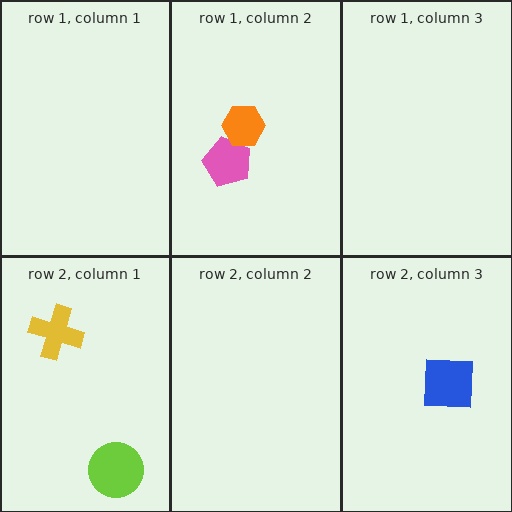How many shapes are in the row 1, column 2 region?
2.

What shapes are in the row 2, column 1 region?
The lime circle, the yellow cross.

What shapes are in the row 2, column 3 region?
The blue square.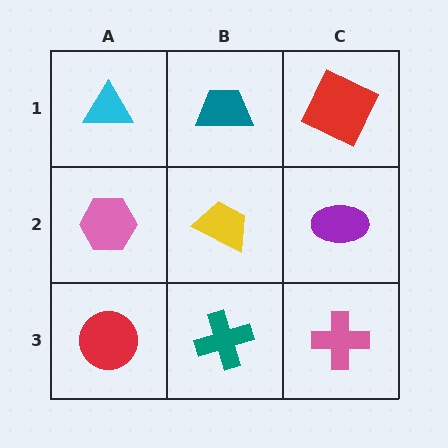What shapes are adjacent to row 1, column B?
A yellow trapezoid (row 2, column B), a cyan triangle (row 1, column A), a red square (row 1, column C).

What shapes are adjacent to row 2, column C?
A red square (row 1, column C), a pink cross (row 3, column C), a yellow trapezoid (row 2, column B).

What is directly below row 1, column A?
A pink hexagon.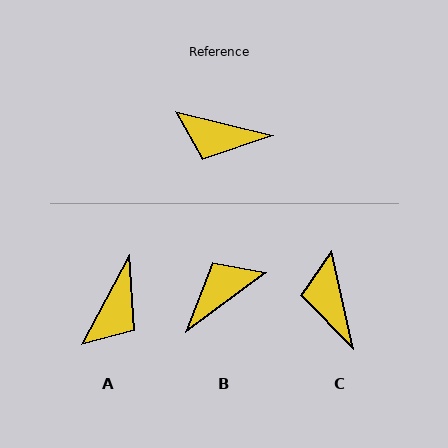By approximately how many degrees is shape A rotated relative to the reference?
Approximately 76 degrees counter-clockwise.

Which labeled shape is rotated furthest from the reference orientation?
B, about 130 degrees away.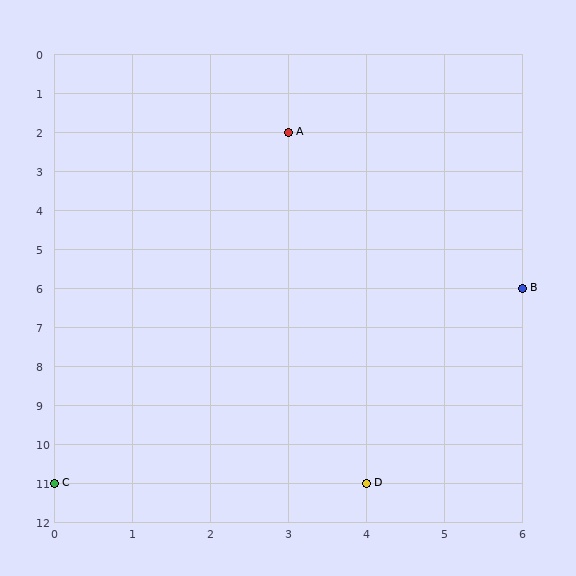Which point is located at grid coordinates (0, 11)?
Point C is at (0, 11).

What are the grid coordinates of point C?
Point C is at grid coordinates (0, 11).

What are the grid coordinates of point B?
Point B is at grid coordinates (6, 6).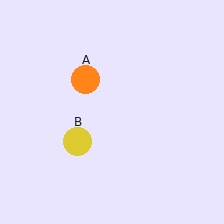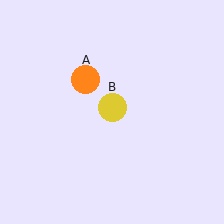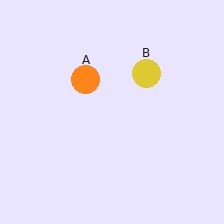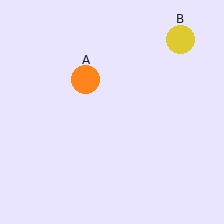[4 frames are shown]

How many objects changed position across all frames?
1 object changed position: yellow circle (object B).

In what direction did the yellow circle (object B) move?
The yellow circle (object B) moved up and to the right.